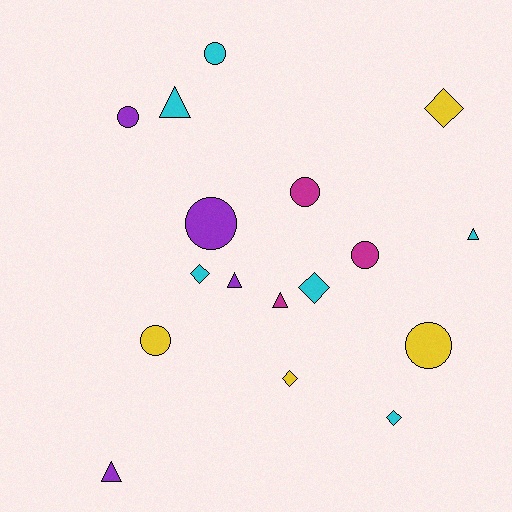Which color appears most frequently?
Cyan, with 6 objects.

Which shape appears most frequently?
Circle, with 7 objects.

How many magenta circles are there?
There are 2 magenta circles.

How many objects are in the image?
There are 17 objects.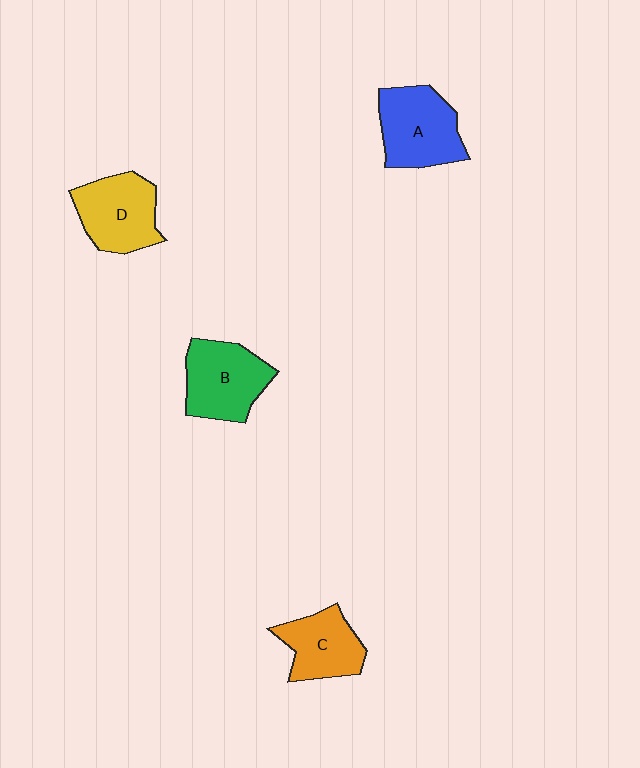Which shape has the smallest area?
Shape C (orange).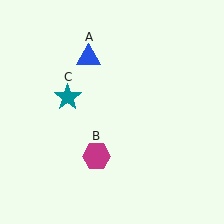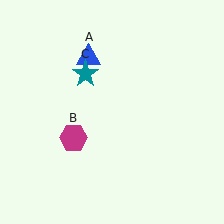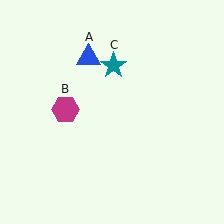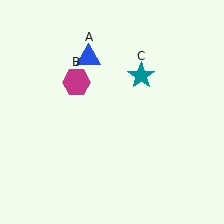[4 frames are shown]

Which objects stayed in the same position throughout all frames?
Blue triangle (object A) remained stationary.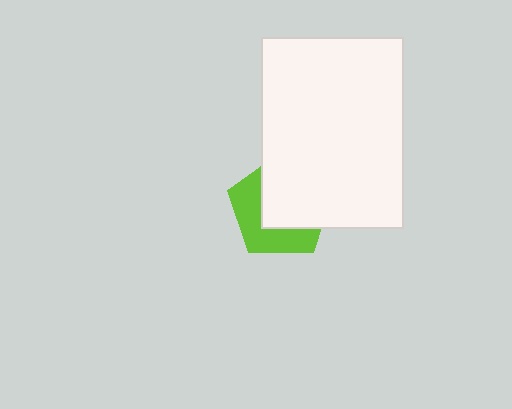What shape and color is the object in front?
The object in front is a white rectangle.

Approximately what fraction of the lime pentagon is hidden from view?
Roughly 56% of the lime pentagon is hidden behind the white rectangle.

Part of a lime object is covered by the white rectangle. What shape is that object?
It is a pentagon.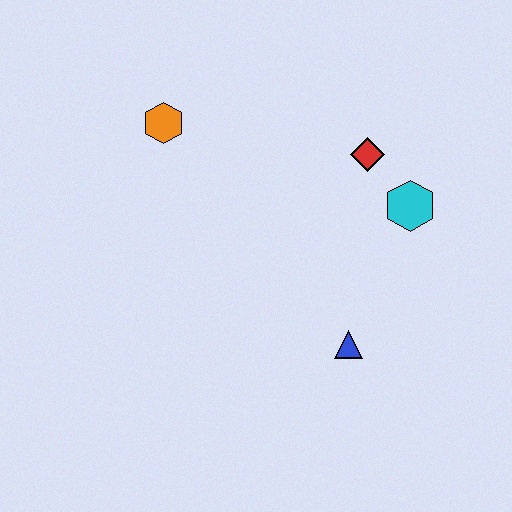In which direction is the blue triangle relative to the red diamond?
The blue triangle is below the red diamond.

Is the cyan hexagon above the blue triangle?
Yes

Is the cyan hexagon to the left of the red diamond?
No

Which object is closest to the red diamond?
The cyan hexagon is closest to the red diamond.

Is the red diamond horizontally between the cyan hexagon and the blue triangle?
Yes